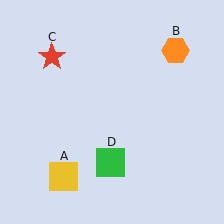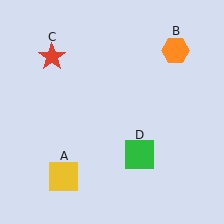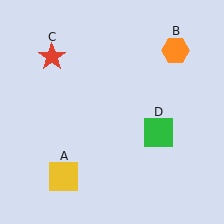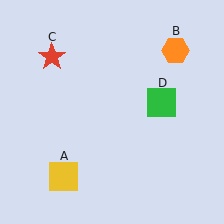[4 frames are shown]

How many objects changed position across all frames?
1 object changed position: green square (object D).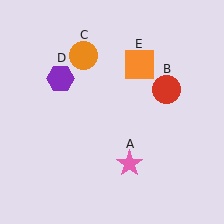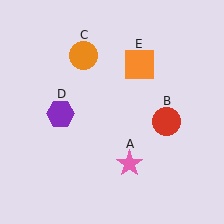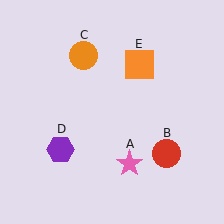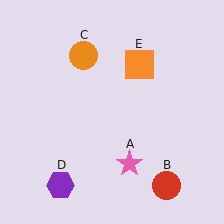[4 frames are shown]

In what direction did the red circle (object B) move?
The red circle (object B) moved down.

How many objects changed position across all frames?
2 objects changed position: red circle (object B), purple hexagon (object D).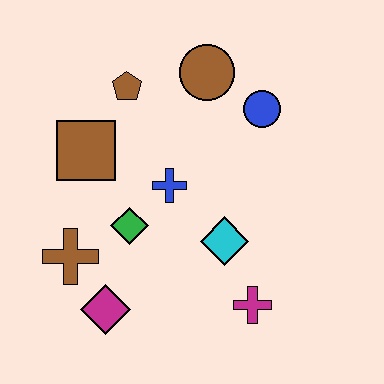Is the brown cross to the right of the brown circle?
No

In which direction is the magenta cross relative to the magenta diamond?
The magenta cross is to the right of the magenta diamond.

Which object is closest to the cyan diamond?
The magenta cross is closest to the cyan diamond.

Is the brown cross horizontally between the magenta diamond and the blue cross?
No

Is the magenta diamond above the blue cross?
No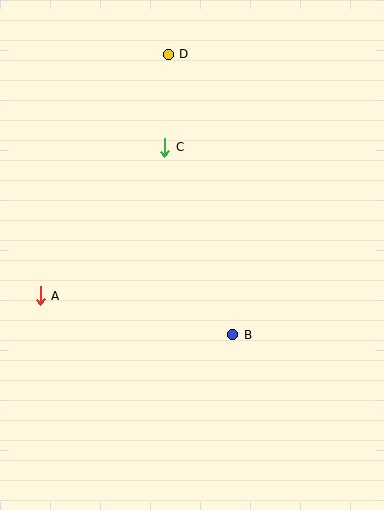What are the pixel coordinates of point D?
Point D is at (168, 54).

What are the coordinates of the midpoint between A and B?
The midpoint between A and B is at (136, 315).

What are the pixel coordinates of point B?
Point B is at (233, 335).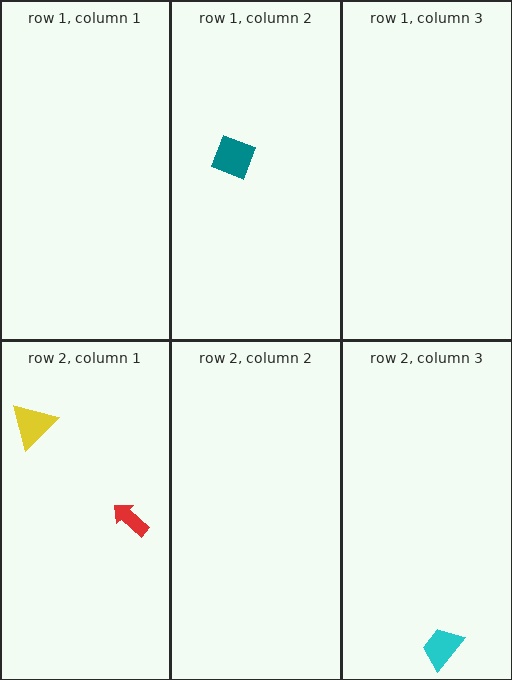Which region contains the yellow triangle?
The row 2, column 1 region.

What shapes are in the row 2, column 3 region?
The cyan trapezoid.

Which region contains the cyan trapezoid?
The row 2, column 3 region.